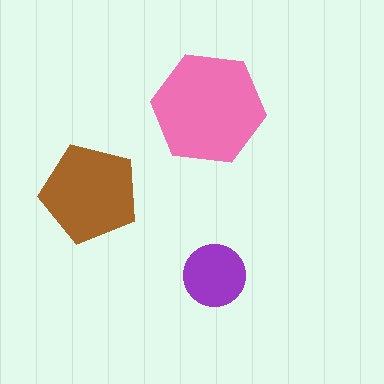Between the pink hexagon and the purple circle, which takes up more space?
The pink hexagon.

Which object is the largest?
The pink hexagon.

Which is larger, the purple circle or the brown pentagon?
The brown pentagon.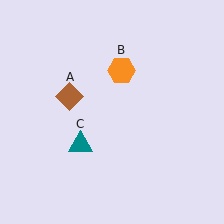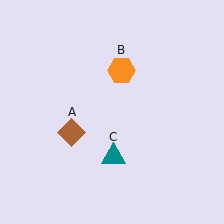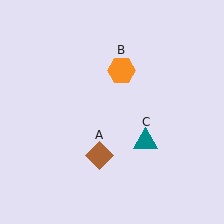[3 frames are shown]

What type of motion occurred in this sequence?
The brown diamond (object A), teal triangle (object C) rotated counterclockwise around the center of the scene.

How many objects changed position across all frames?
2 objects changed position: brown diamond (object A), teal triangle (object C).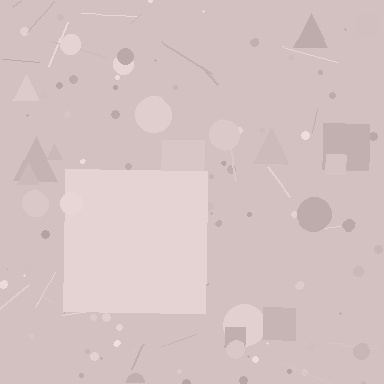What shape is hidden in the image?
A square is hidden in the image.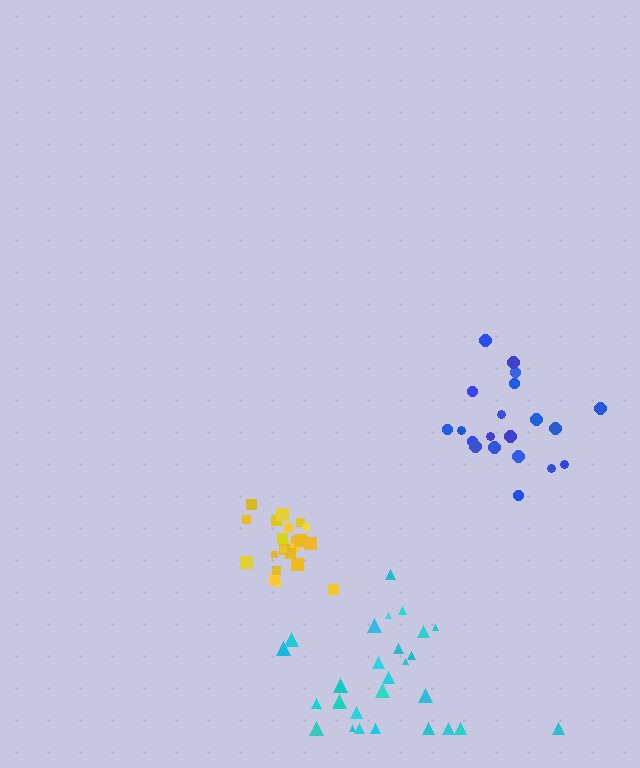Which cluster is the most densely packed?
Yellow.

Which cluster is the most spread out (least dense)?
Cyan.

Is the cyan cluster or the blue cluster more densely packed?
Blue.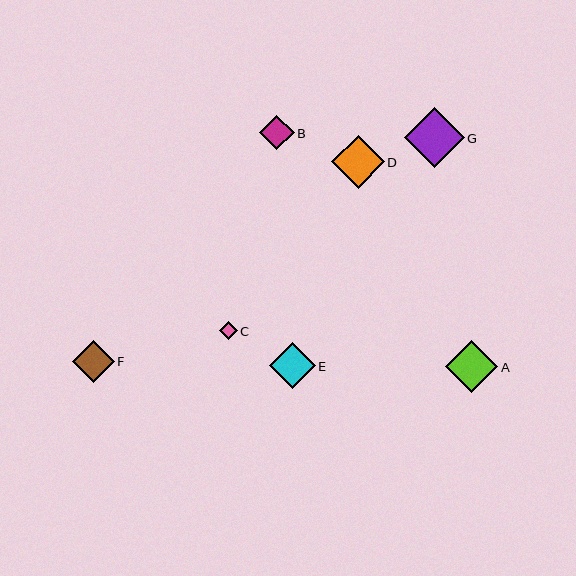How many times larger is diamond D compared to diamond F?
Diamond D is approximately 1.3 times the size of diamond F.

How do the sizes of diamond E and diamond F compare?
Diamond E and diamond F are approximately the same size.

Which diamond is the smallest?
Diamond C is the smallest with a size of approximately 18 pixels.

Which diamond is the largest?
Diamond G is the largest with a size of approximately 60 pixels.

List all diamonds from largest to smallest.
From largest to smallest: G, D, A, E, F, B, C.